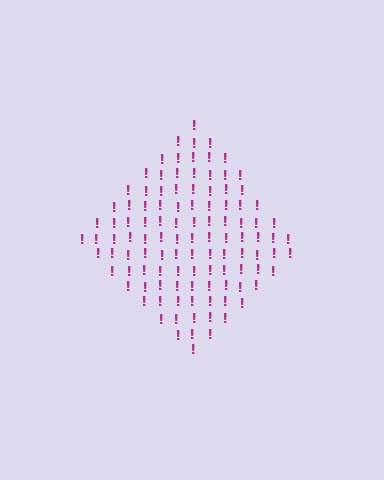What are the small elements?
The small elements are exclamation marks.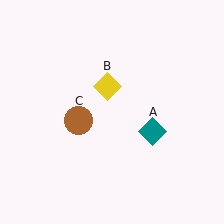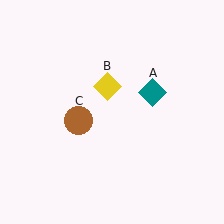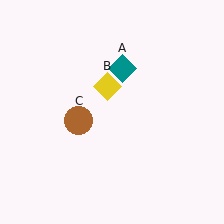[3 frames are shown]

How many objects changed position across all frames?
1 object changed position: teal diamond (object A).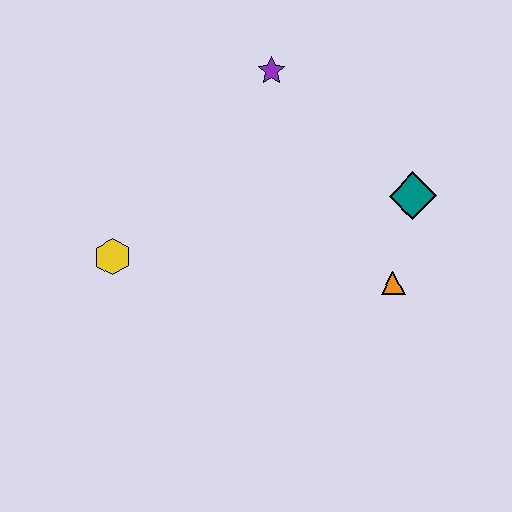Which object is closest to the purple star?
The teal diamond is closest to the purple star.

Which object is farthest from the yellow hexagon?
The teal diamond is farthest from the yellow hexagon.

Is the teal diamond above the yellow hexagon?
Yes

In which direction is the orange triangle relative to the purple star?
The orange triangle is below the purple star.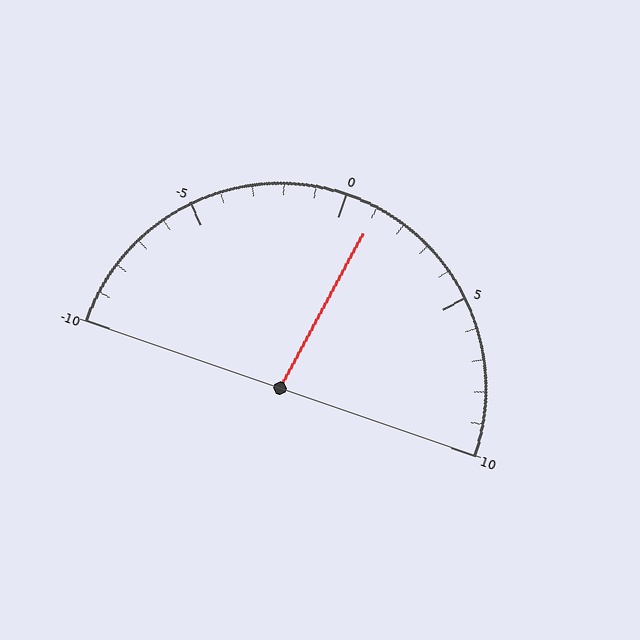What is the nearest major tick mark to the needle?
The nearest major tick mark is 0.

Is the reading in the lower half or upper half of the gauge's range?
The reading is in the upper half of the range (-10 to 10).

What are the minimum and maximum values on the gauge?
The gauge ranges from -10 to 10.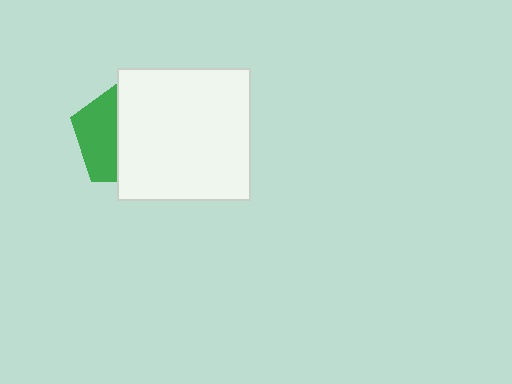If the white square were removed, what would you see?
You would see the complete green pentagon.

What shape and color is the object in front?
The object in front is a white square.